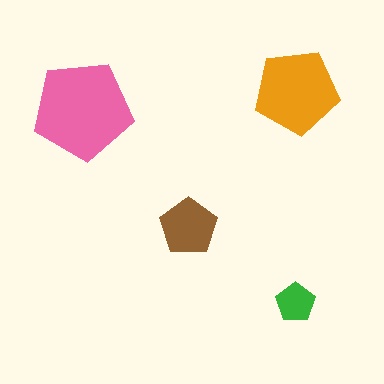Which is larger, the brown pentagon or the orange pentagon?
The orange one.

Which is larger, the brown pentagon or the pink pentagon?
The pink one.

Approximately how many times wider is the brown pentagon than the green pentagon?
About 1.5 times wider.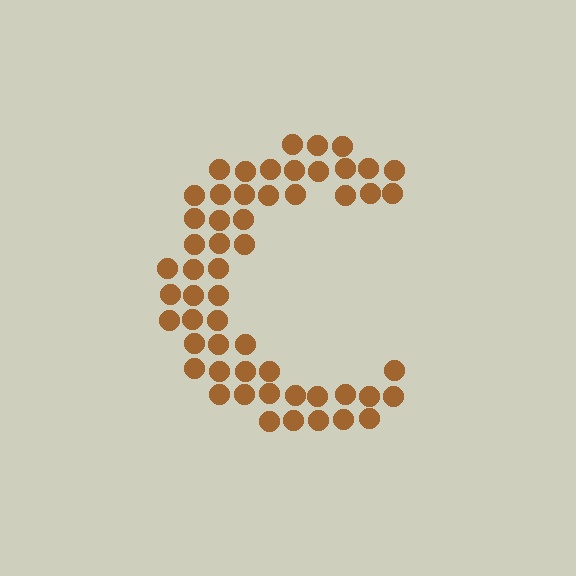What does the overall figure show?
The overall figure shows the letter C.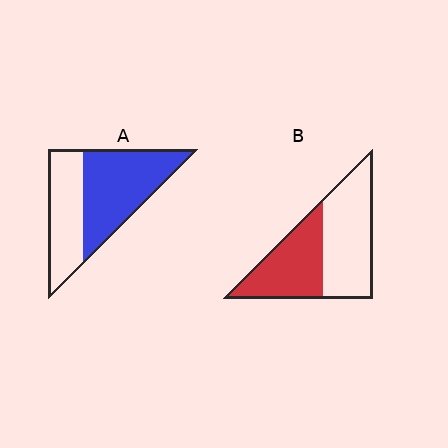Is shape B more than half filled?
No.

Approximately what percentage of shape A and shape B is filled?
A is approximately 60% and B is approximately 45%.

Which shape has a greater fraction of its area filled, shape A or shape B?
Shape A.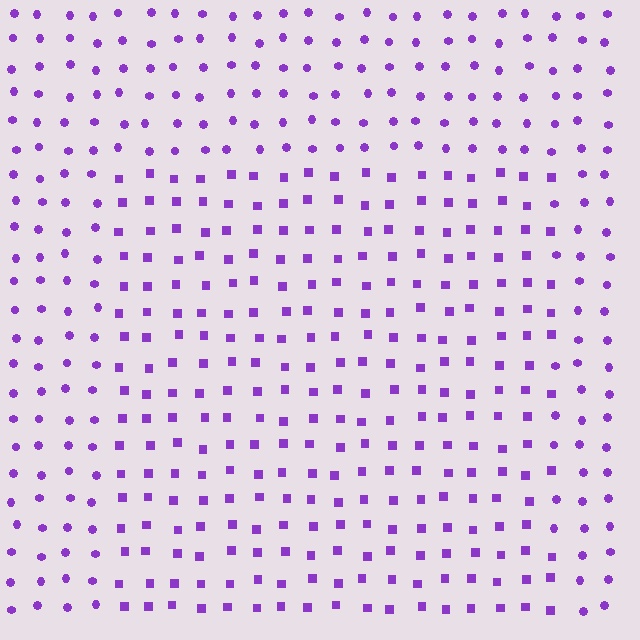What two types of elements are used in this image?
The image uses squares inside the rectangle region and circles outside it.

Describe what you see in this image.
The image is filled with small purple elements arranged in a uniform grid. A rectangle-shaped region contains squares, while the surrounding area contains circles. The boundary is defined purely by the change in element shape.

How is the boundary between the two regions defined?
The boundary is defined by a change in element shape: squares inside vs. circles outside. All elements share the same color and spacing.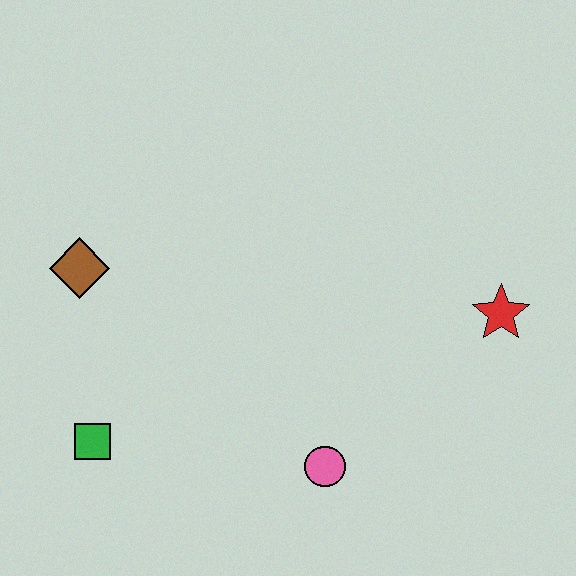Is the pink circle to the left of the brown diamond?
No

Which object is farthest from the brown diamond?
The red star is farthest from the brown diamond.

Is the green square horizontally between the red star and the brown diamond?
Yes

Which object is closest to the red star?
The pink circle is closest to the red star.